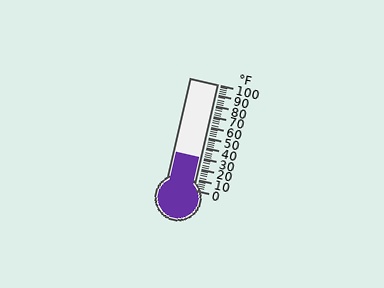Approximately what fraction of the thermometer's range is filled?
The thermometer is filled to approximately 30% of its range.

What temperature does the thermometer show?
The thermometer shows approximately 30°F.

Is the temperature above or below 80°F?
The temperature is below 80°F.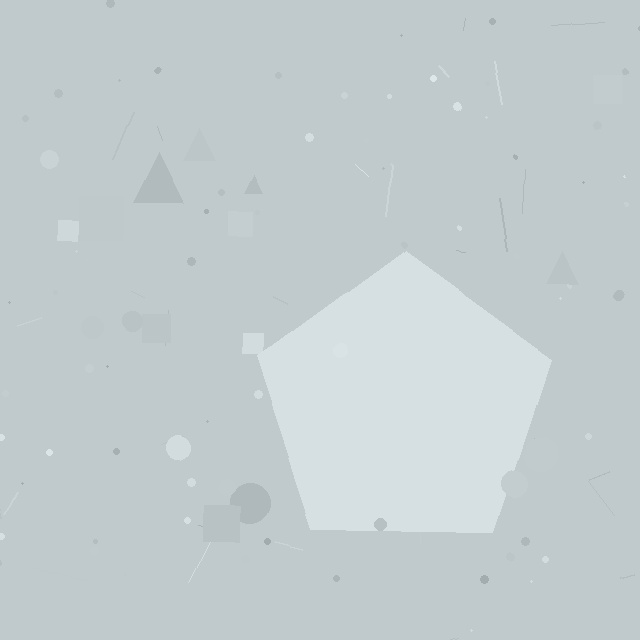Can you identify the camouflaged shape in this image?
The camouflaged shape is a pentagon.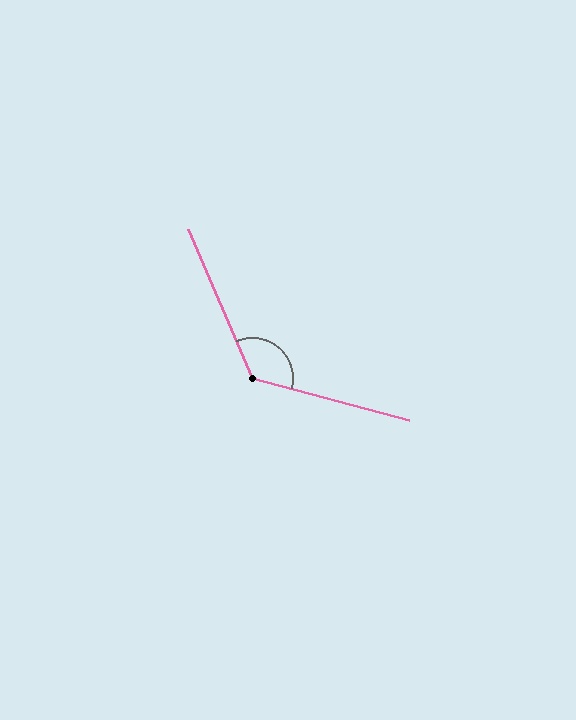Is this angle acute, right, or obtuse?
It is obtuse.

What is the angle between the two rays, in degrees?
Approximately 128 degrees.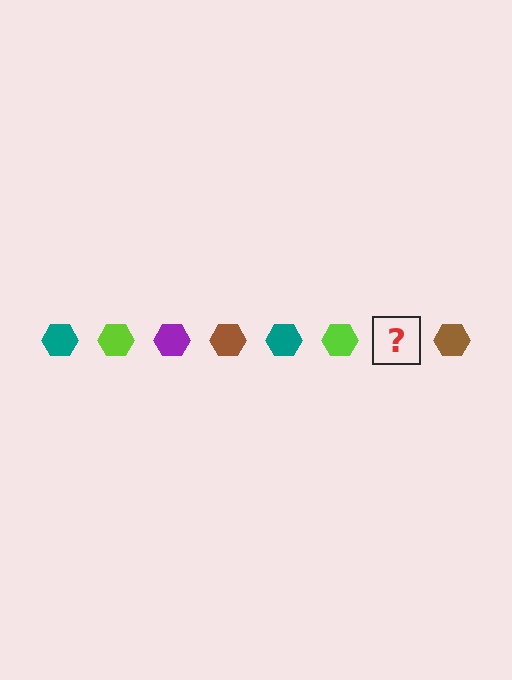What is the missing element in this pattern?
The missing element is a purple hexagon.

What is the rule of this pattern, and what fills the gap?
The rule is that the pattern cycles through teal, lime, purple, brown hexagons. The gap should be filled with a purple hexagon.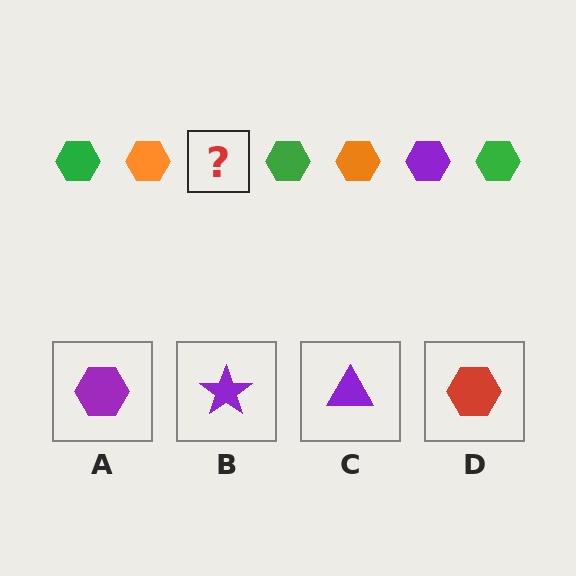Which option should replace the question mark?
Option A.